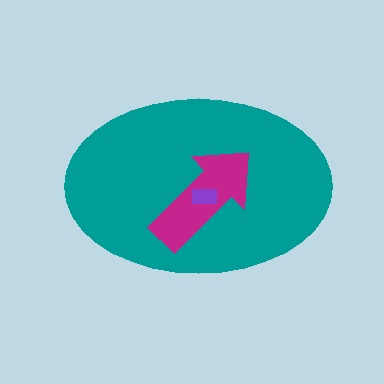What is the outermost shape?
The teal ellipse.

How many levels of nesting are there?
3.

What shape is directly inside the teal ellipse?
The magenta arrow.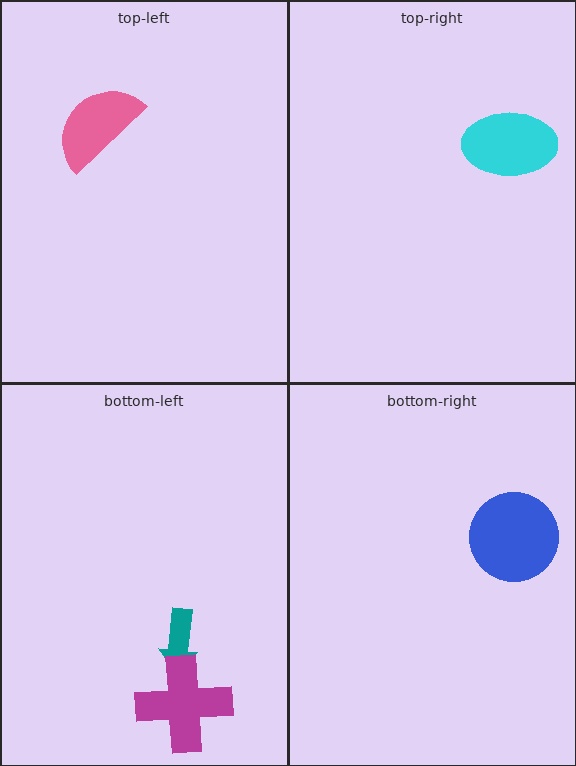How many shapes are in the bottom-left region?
2.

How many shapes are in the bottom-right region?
1.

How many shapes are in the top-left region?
1.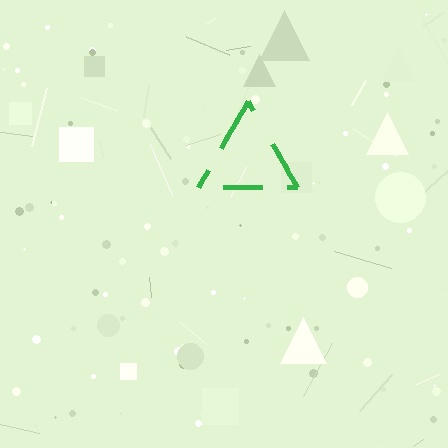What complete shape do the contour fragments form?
The contour fragments form a triangle.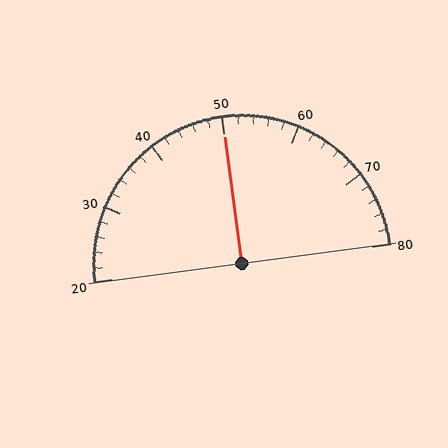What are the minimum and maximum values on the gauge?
The gauge ranges from 20 to 80.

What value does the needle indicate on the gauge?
The needle indicates approximately 50.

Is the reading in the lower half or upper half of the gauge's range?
The reading is in the upper half of the range (20 to 80).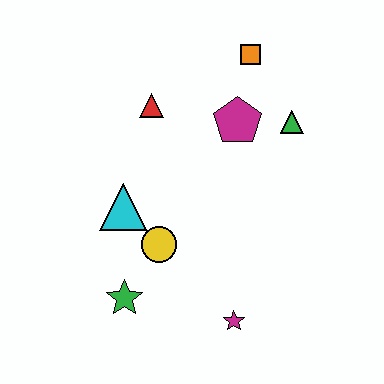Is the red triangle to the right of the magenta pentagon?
No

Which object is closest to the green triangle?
The magenta pentagon is closest to the green triangle.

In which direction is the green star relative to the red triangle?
The green star is below the red triangle.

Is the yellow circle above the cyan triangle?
No